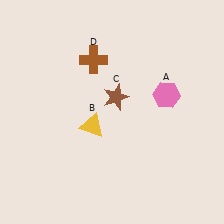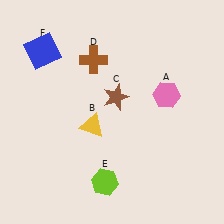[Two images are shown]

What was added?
A lime hexagon (E), a blue square (F) were added in Image 2.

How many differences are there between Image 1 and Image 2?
There are 2 differences between the two images.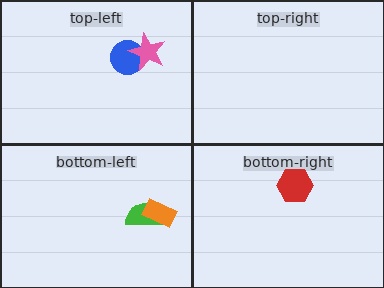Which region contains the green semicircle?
The bottom-left region.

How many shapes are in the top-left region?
2.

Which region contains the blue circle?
The top-left region.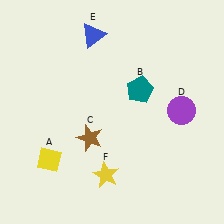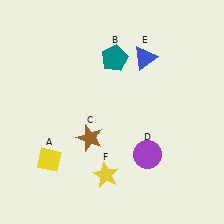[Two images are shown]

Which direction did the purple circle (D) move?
The purple circle (D) moved down.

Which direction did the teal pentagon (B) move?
The teal pentagon (B) moved up.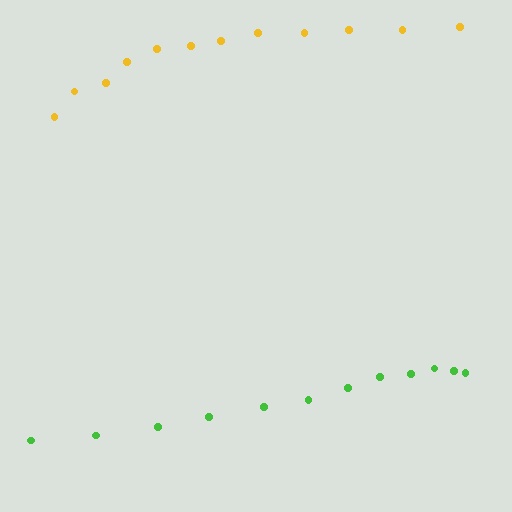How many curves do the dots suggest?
There are 2 distinct paths.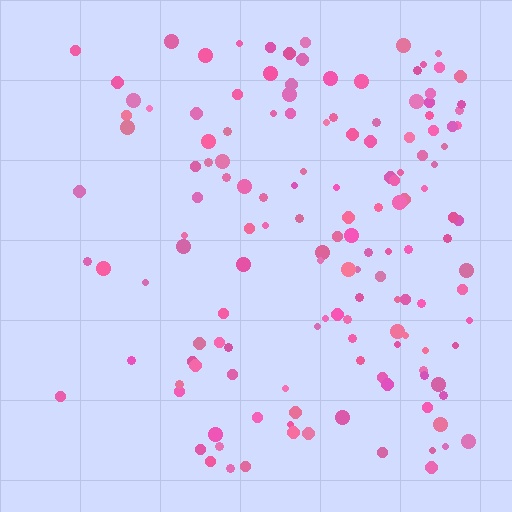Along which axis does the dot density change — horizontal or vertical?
Horizontal.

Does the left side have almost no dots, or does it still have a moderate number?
Still a moderate number, just noticeably fewer than the right.